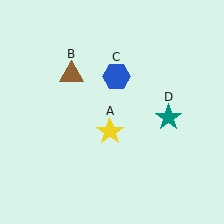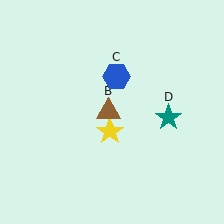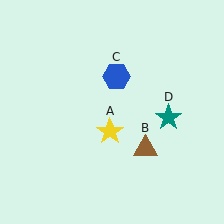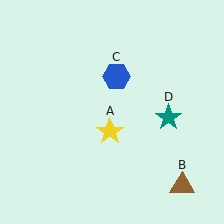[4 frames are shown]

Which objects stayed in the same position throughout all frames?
Yellow star (object A) and blue hexagon (object C) and teal star (object D) remained stationary.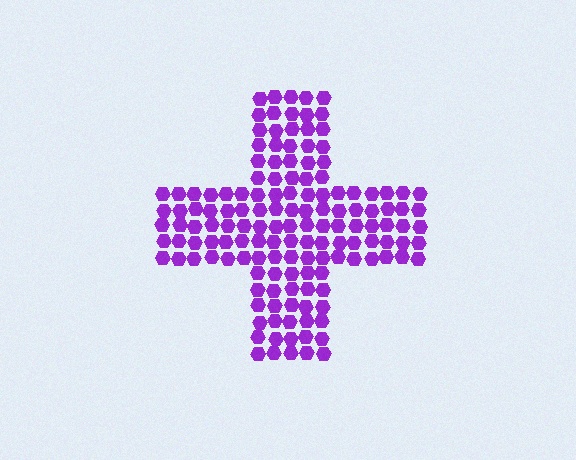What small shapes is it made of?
It is made of small hexagons.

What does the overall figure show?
The overall figure shows a cross.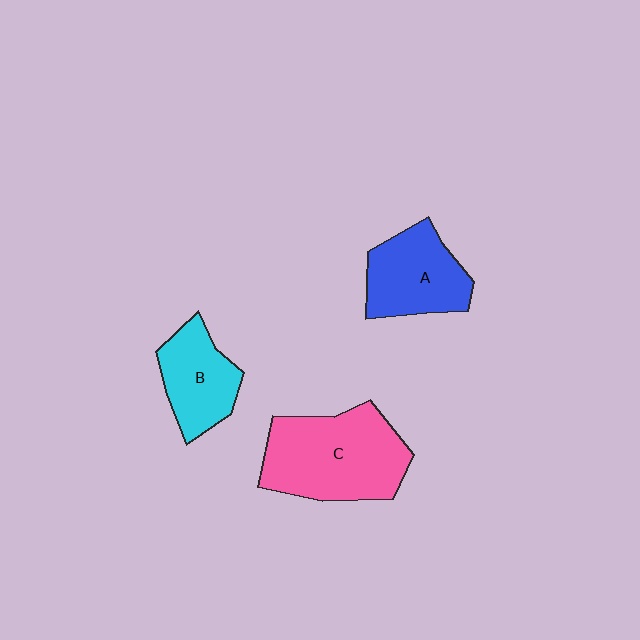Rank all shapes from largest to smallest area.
From largest to smallest: C (pink), A (blue), B (cyan).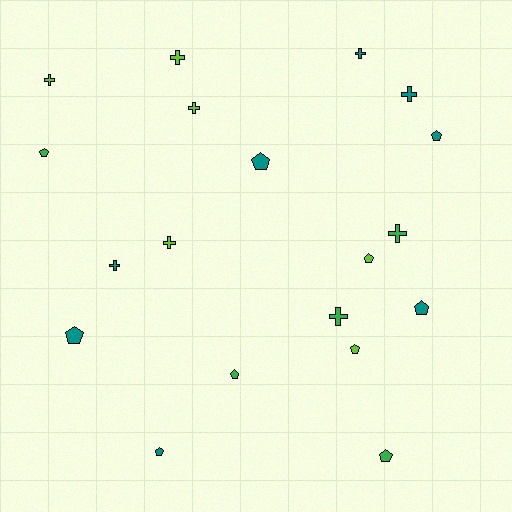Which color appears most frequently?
Teal, with 8 objects.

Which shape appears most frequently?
Pentagon, with 10 objects.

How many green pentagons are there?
There are 3 green pentagons.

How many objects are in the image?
There are 19 objects.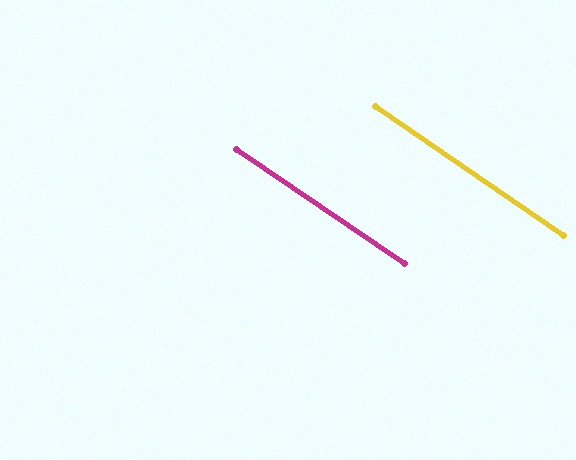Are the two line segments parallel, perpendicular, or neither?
Parallel — their directions differ by only 0.2°.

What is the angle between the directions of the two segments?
Approximately 0 degrees.